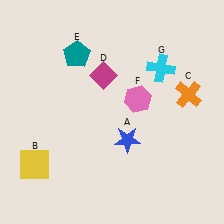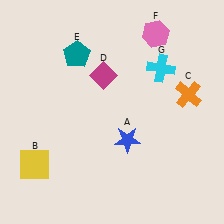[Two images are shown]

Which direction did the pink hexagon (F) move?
The pink hexagon (F) moved up.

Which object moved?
The pink hexagon (F) moved up.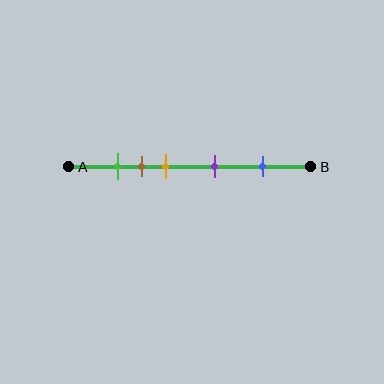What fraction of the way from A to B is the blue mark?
The blue mark is approximately 80% (0.8) of the way from A to B.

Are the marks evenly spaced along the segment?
No, the marks are not evenly spaced.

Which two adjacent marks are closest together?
The green and brown marks are the closest adjacent pair.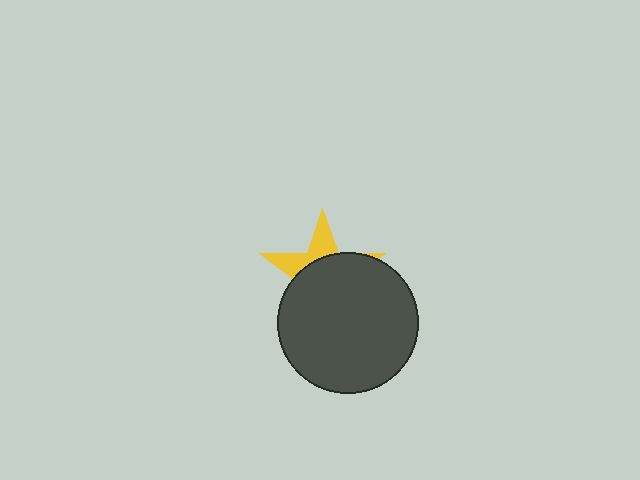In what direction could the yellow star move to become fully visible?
The yellow star could move up. That would shift it out from behind the dark gray circle entirely.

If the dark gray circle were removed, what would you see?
You would see the complete yellow star.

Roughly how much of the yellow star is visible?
A small part of it is visible (roughly 31%).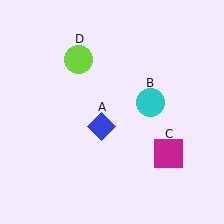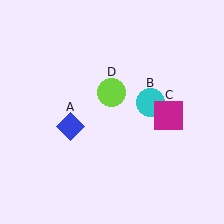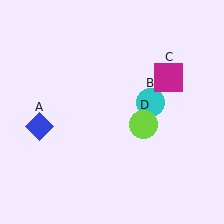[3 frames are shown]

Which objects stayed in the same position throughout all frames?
Cyan circle (object B) remained stationary.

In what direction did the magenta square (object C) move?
The magenta square (object C) moved up.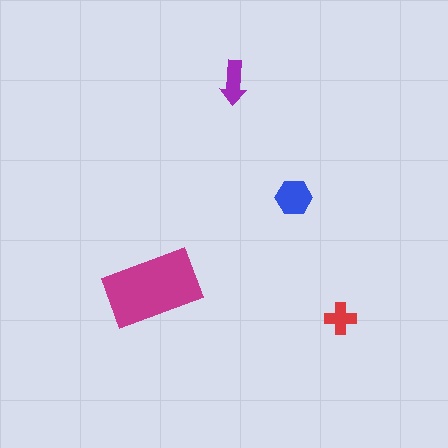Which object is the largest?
The magenta rectangle.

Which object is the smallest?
The red cross.